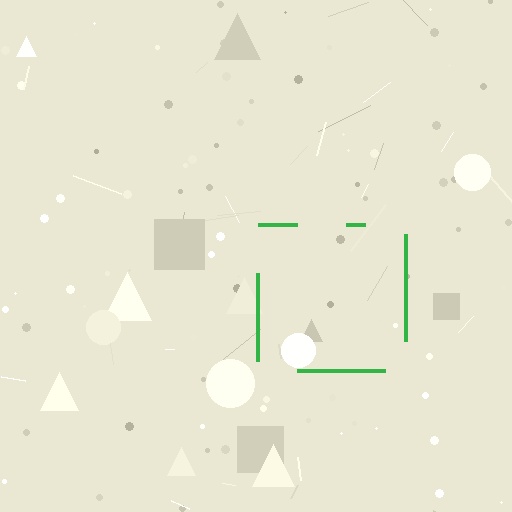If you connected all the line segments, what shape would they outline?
They would outline a square.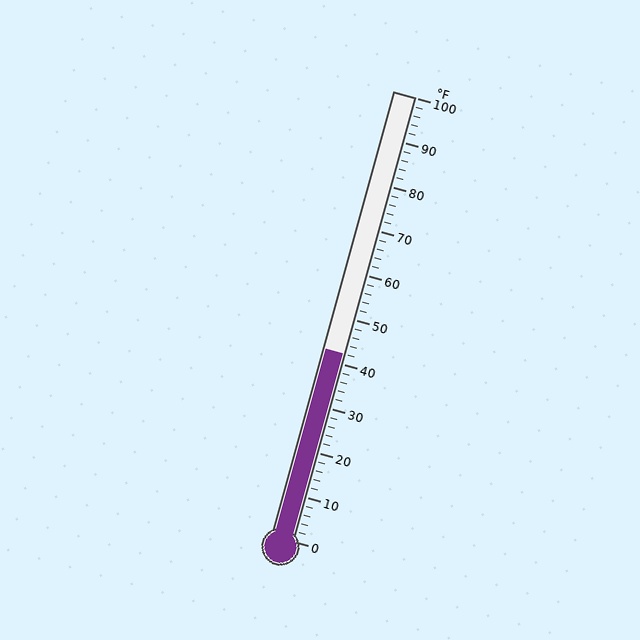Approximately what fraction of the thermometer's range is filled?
The thermometer is filled to approximately 40% of its range.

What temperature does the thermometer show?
The thermometer shows approximately 42°F.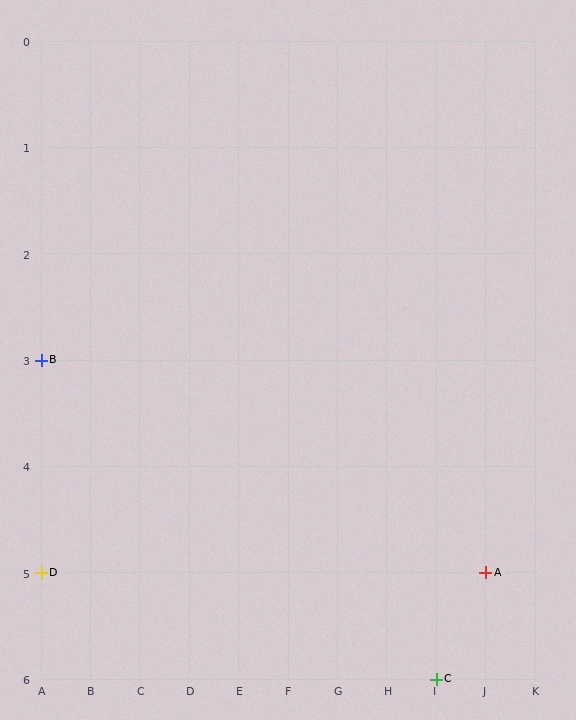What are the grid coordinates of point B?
Point B is at grid coordinates (A, 3).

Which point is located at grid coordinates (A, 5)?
Point D is at (A, 5).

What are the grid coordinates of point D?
Point D is at grid coordinates (A, 5).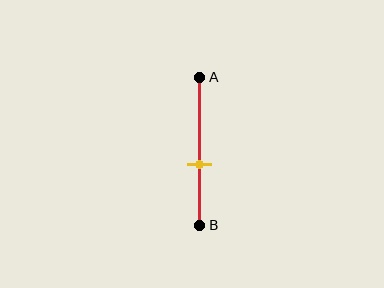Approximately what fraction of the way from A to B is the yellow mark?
The yellow mark is approximately 60% of the way from A to B.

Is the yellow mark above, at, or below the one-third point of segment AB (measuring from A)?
The yellow mark is below the one-third point of segment AB.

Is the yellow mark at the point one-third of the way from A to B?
No, the mark is at about 60% from A, not at the 33% one-third point.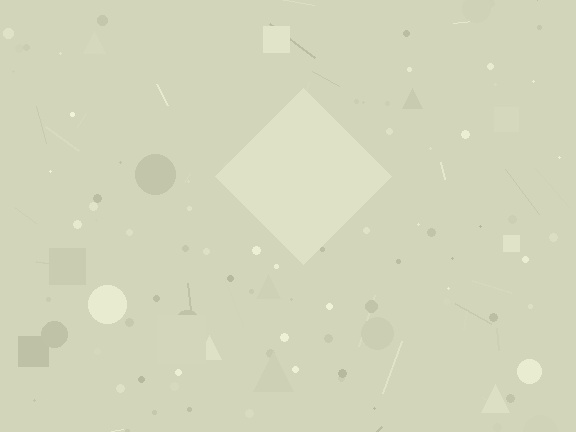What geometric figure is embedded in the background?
A diamond is embedded in the background.